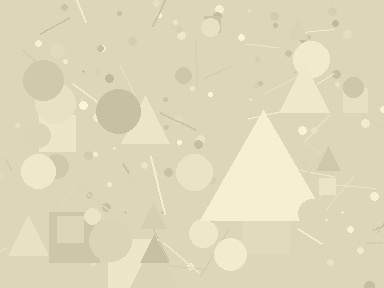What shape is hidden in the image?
A triangle is hidden in the image.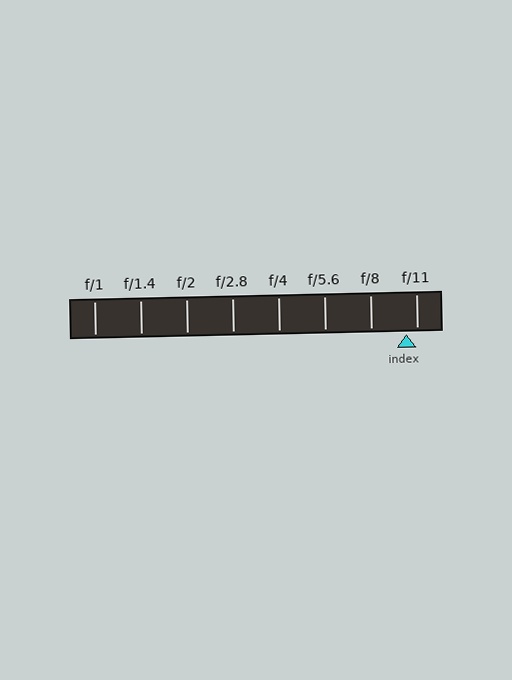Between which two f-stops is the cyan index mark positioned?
The index mark is between f/8 and f/11.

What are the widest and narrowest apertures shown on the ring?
The widest aperture shown is f/1 and the narrowest is f/11.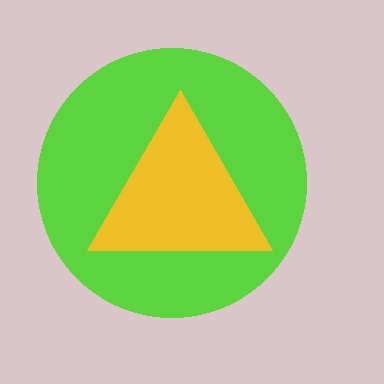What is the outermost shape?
The lime circle.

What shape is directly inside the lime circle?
The yellow triangle.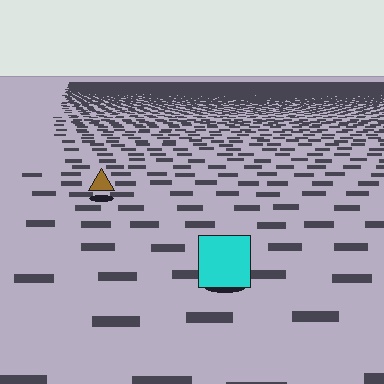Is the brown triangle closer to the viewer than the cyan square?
No. The cyan square is closer — you can tell from the texture gradient: the ground texture is coarser near it.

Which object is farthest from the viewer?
The brown triangle is farthest from the viewer. It appears smaller and the ground texture around it is denser.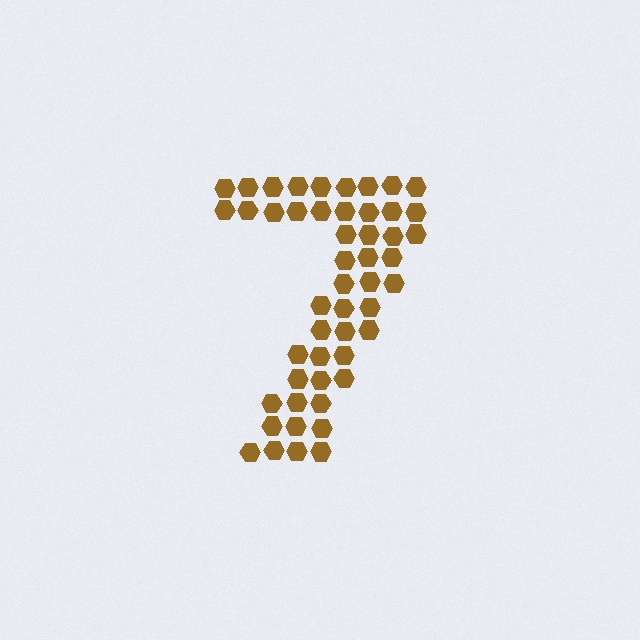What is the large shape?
The large shape is the digit 7.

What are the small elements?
The small elements are hexagons.